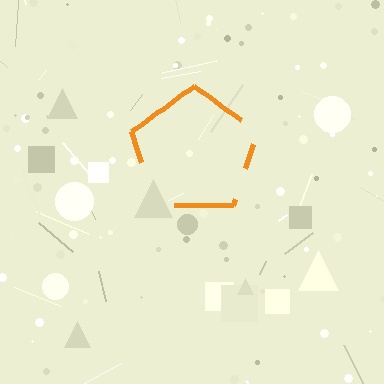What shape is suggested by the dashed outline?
The dashed outline suggests a pentagon.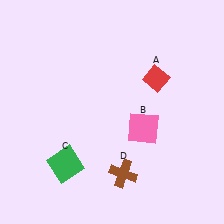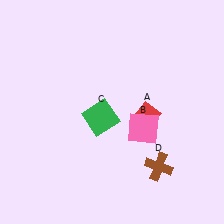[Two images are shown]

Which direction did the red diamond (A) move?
The red diamond (A) moved down.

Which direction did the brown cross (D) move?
The brown cross (D) moved right.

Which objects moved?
The objects that moved are: the red diamond (A), the green square (C), the brown cross (D).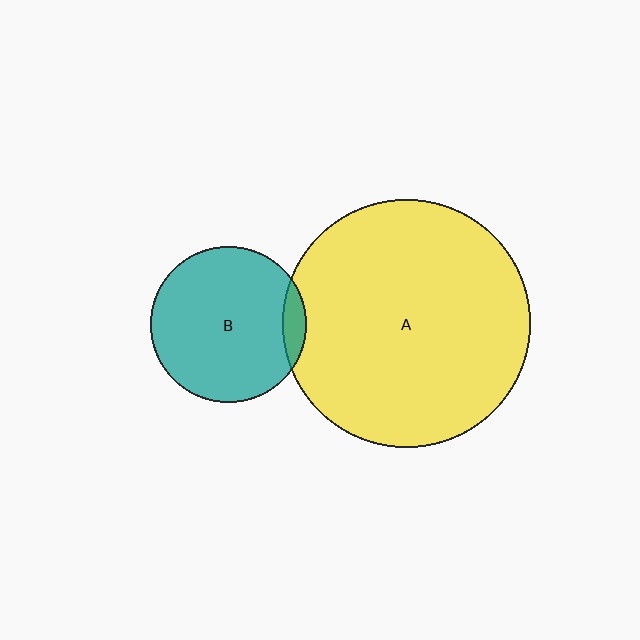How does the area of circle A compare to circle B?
Approximately 2.5 times.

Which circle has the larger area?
Circle A (yellow).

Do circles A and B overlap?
Yes.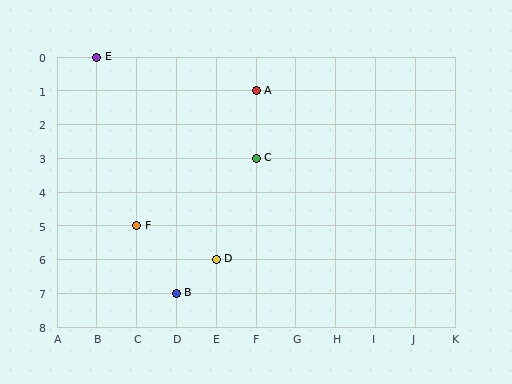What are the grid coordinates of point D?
Point D is at grid coordinates (E, 6).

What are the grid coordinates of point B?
Point B is at grid coordinates (D, 7).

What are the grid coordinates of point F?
Point F is at grid coordinates (C, 5).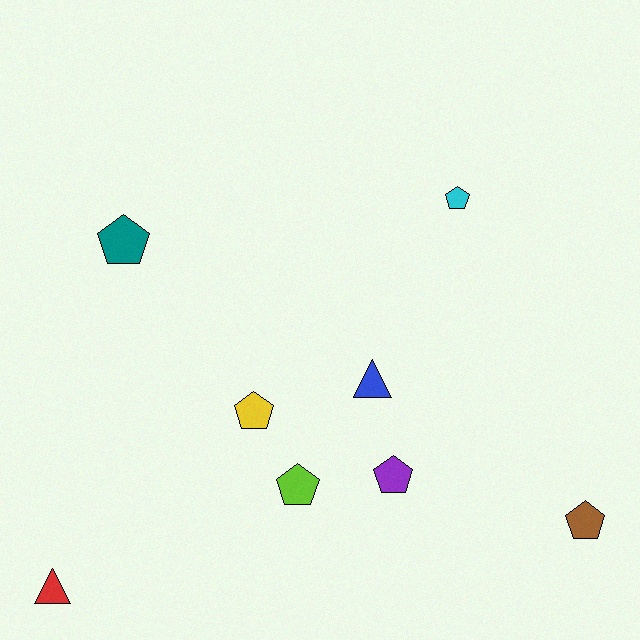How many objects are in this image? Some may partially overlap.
There are 8 objects.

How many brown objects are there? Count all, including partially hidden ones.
There is 1 brown object.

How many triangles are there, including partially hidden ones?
There are 2 triangles.